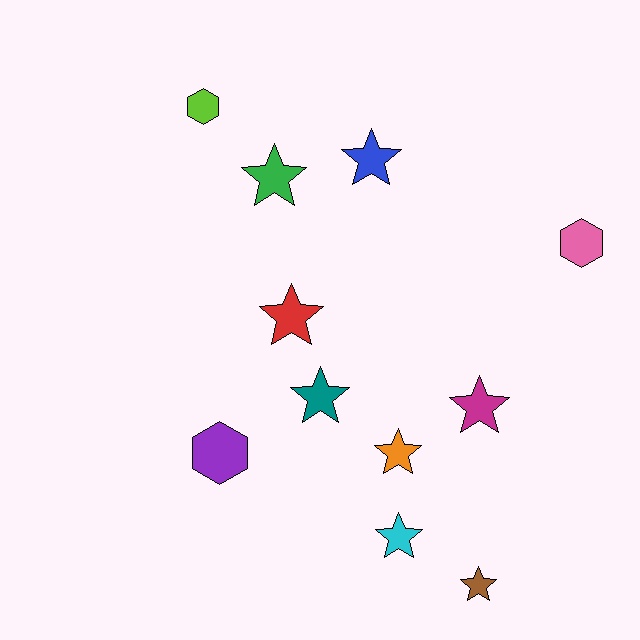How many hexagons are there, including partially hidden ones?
There are 3 hexagons.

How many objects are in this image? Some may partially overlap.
There are 11 objects.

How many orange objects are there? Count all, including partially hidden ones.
There is 1 orange object.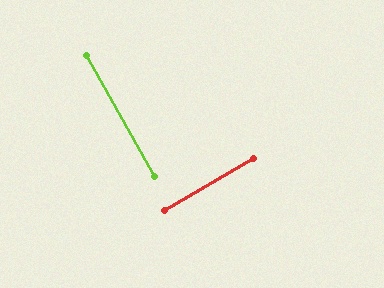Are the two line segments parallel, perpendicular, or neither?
Perpendicular — they meet at approximately 89°.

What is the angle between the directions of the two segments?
Approximately 89 degrees.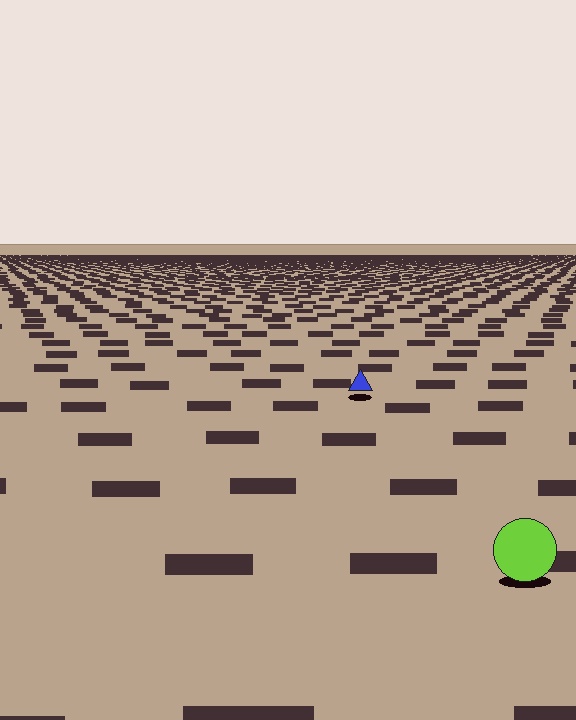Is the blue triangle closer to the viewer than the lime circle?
No. The lime circle is closer — you can tell from the texture gradient: the ground texture is coarser near it.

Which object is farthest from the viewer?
The blue triangle is farthest from the viewer. It appears smaller and the ground texture around it is denser.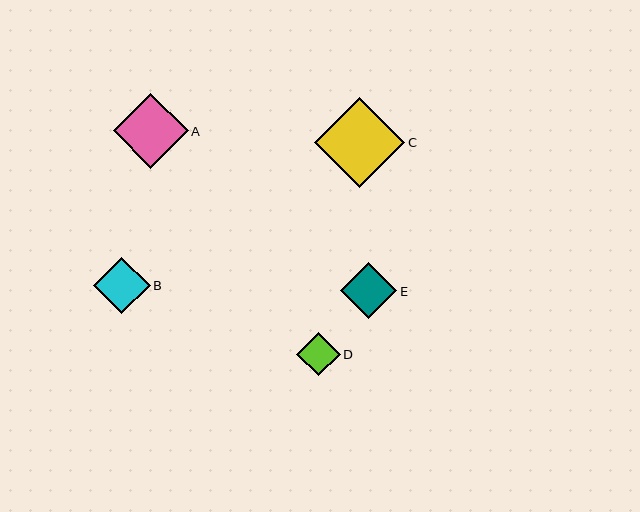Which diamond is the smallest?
Diamond D is the smallest with a size of approximately 43 pixels.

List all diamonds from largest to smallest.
From largest to smallest: C, A, B, E, D.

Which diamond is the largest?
Diamond C is the largest with a size of approximately 90 pixels.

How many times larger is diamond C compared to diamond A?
Diamond C is approximately 1.2 times the size of diamond A.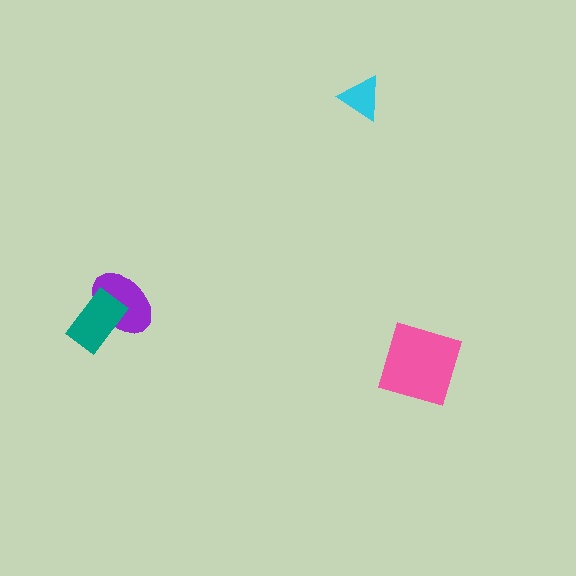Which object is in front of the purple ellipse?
The teal rectangle is in front of the purple ellipse.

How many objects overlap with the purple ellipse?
1 object overlaps with the purple ellipse.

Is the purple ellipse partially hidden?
Yes, it is partially covered by another shape.